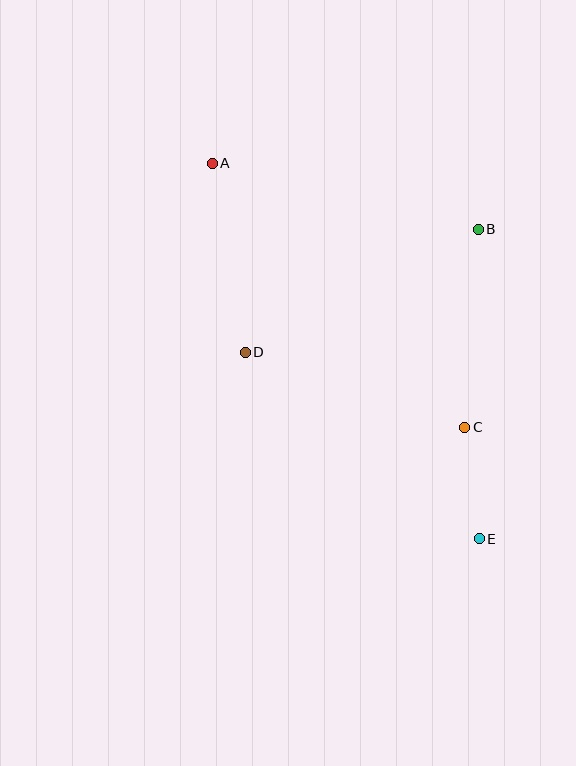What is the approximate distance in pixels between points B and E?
The distance between B and E is approximately 310 pixels.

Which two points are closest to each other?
Points C and E are closest to each other.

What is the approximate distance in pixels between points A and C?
The distance between A and C is approximately 366 pixels.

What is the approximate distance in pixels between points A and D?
The distance between A and D is approximately 192 pixels.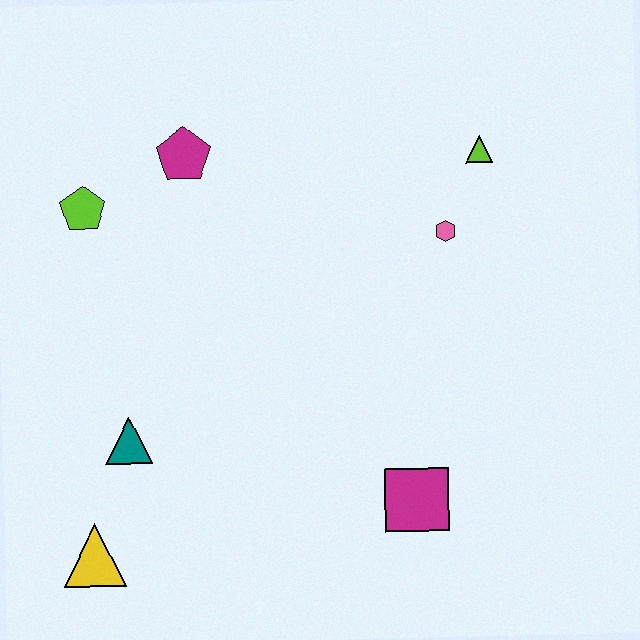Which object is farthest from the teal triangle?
The lime triangle is farthest from the teal triangle.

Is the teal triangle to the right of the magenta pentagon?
No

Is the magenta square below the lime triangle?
Yes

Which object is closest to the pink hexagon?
The lime triangle is closest to the pink hexagon.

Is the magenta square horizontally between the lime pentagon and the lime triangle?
Yes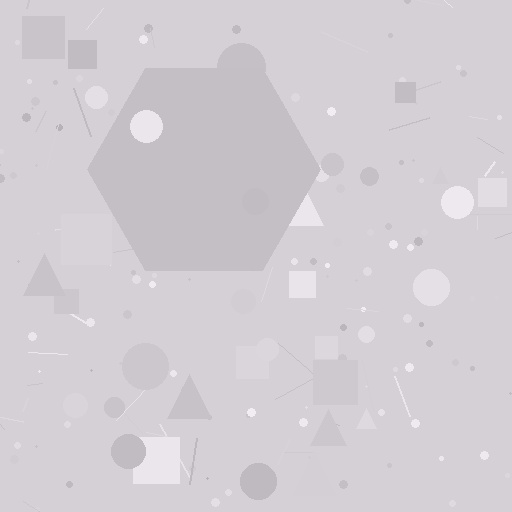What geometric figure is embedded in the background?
A hexagon is embedded in the background.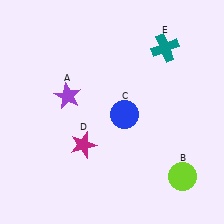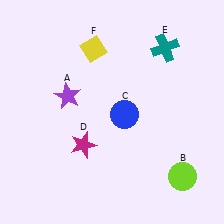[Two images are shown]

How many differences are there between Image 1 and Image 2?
There is 1 difference between the two images.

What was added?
A yellow diamond (F) was added in Image 2.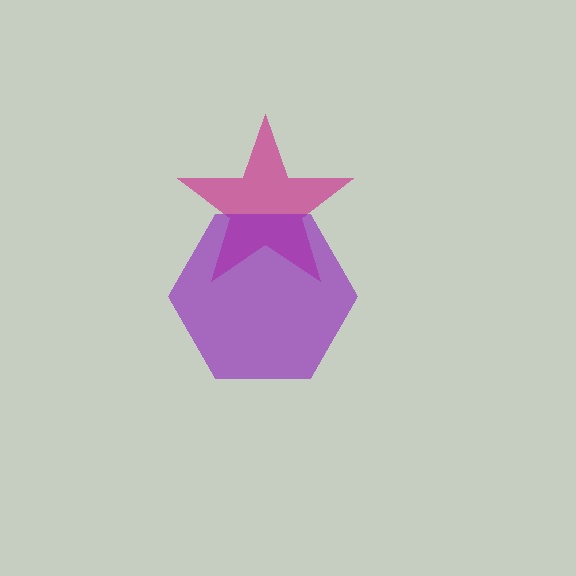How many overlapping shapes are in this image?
There are 2 overlapping shapes in the image.